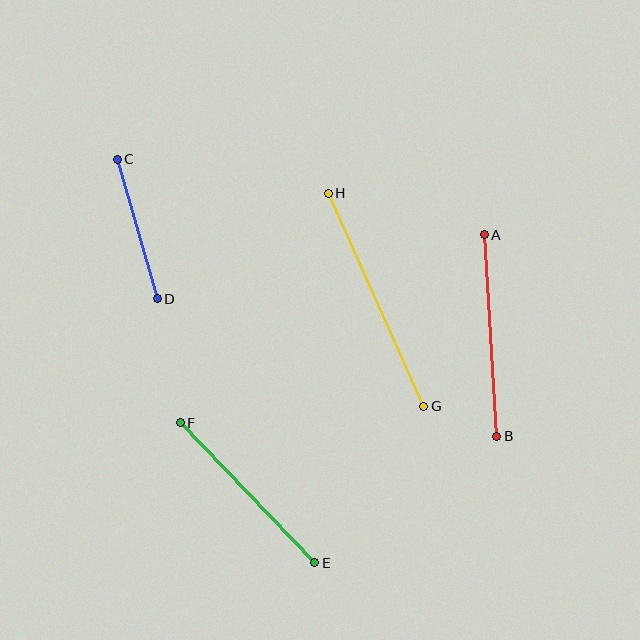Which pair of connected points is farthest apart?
Points G and H are farthest apart.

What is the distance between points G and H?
The distance is approximately 234 pixels.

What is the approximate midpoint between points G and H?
The midpoint is at approximately (376, 300) pixels.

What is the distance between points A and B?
The distance is approximately 202 pixels.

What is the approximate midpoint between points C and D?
The midpoint is at approximately (137, 229) pixels.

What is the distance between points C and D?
The distance is approximately 145 pixels.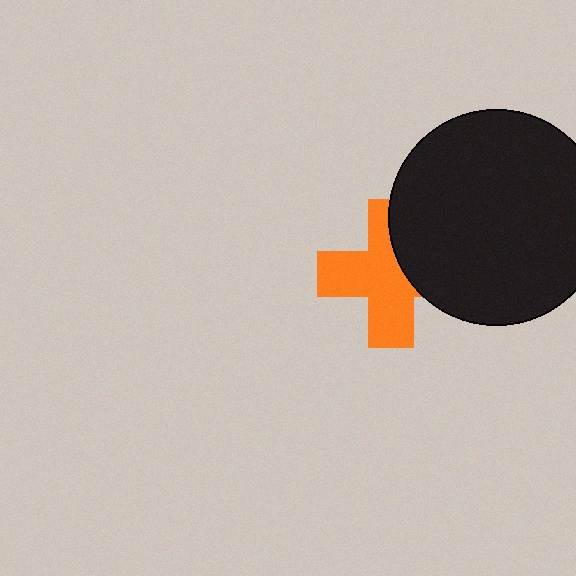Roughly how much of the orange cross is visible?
Most of it is visible (roughly 65%).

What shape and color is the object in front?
The object in front is a black circle.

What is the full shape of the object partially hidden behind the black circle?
The partially hidden object is an orange cross.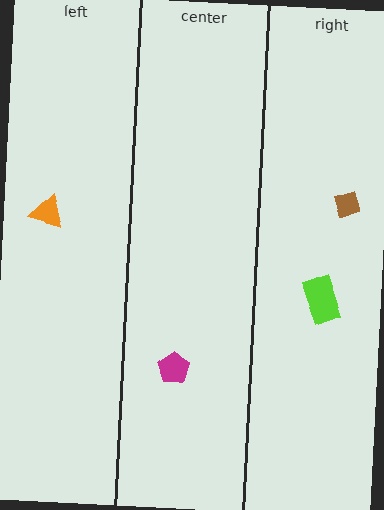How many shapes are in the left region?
1.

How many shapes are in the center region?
1.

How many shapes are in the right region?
2.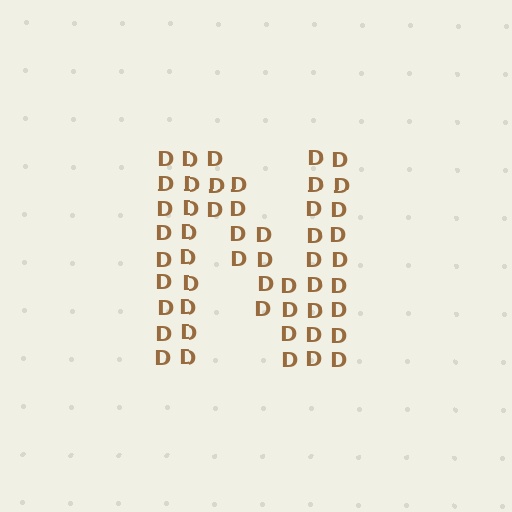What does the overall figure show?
The overall figure shows the letter N.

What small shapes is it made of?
It is made of small letter D's.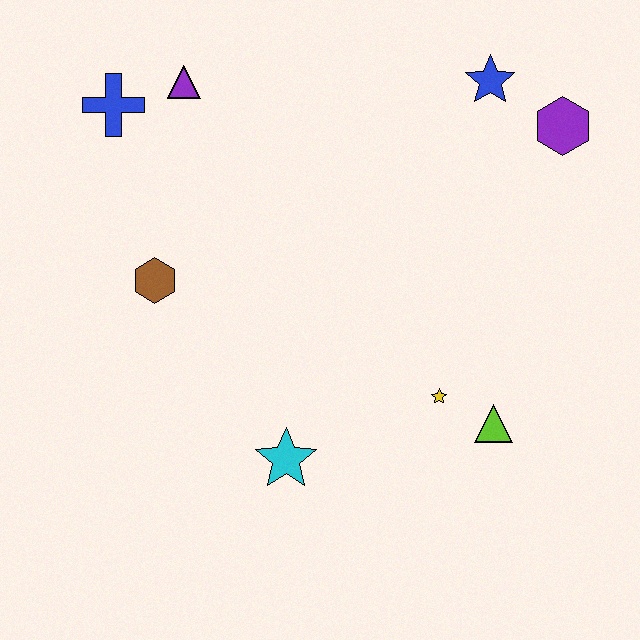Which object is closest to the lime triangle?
The yellow star is closest to the lime triangle.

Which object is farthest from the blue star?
The cyan star is farthest from the blue star.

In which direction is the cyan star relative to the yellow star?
The cyan star is to the left of the yellow star.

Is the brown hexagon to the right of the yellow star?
No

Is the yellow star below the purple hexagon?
Yes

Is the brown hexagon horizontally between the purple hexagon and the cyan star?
No